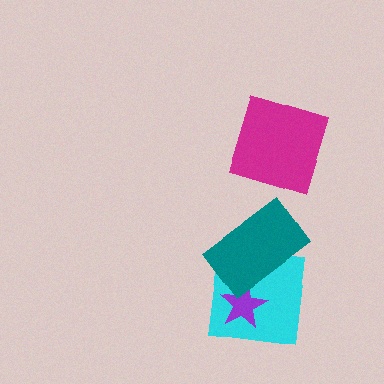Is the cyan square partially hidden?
Yes, it is partially covered by another shape.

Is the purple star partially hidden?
Yes, it is partially covered by another shape.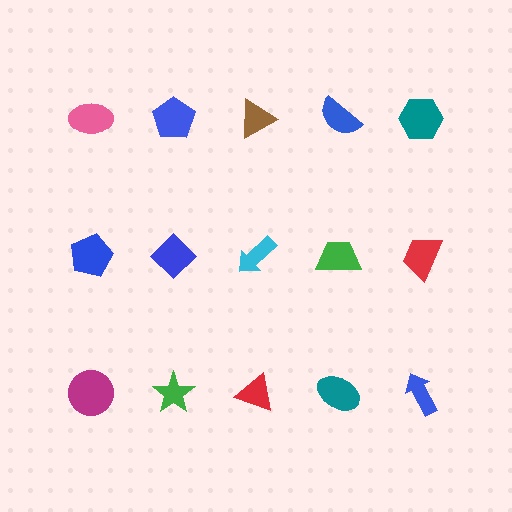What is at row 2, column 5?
A red trapezoid.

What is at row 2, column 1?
A blue pentagon.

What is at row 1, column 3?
A brown triangle.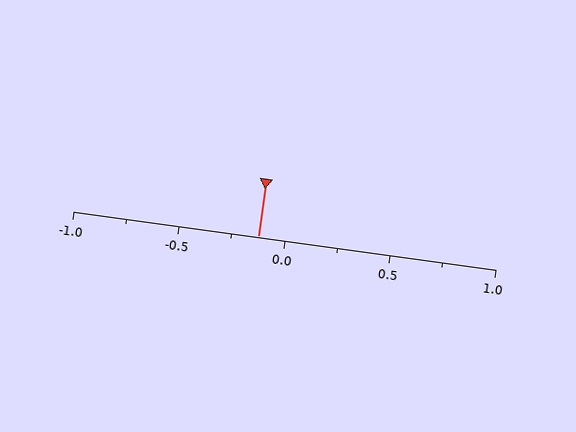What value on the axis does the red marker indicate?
The marker indicates approximately -0.12.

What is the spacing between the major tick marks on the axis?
The major ticks are spaced 0.5 apart.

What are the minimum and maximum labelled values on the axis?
The axis runs from -1.0 to 1.0.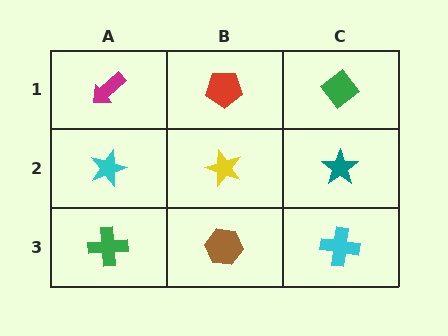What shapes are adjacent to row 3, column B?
A yellow star (row 2, column B), a green cross (row 3, column A), a cyan cross (row 3, column C).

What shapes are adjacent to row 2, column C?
A green diamond (row 1, column C), a cyan cross (row 3, column C), a yellow star (row 2, column B).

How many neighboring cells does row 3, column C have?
2.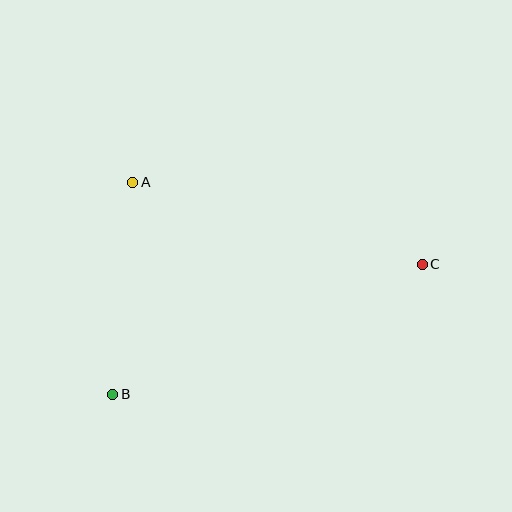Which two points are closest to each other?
Points A and B are closest to each other.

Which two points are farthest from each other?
Points B and C are farthest from each other.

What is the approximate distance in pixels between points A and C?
The distance between A and C is approximately 301 pixels.